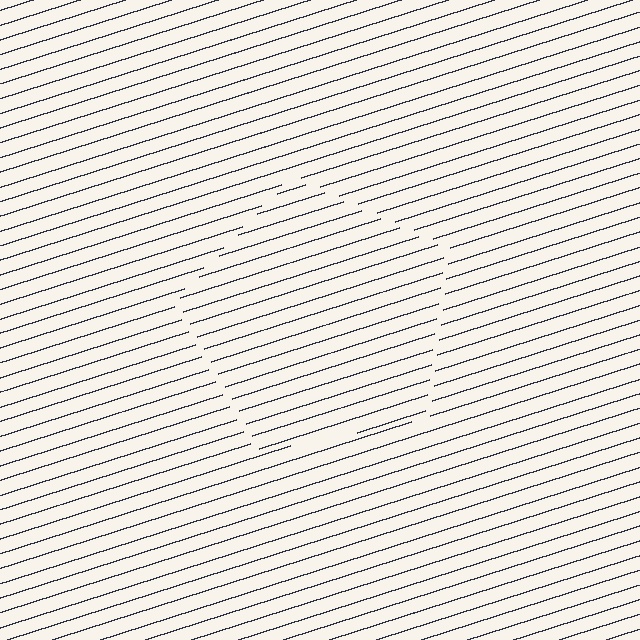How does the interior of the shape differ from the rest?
The interior of the shape contains the same grating, shifted by half a period — the contour is defined by the phase discontinuity where line-ends from the inner and outer gratings abut.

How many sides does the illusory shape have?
5 sides — the line-ends trace a pentagon.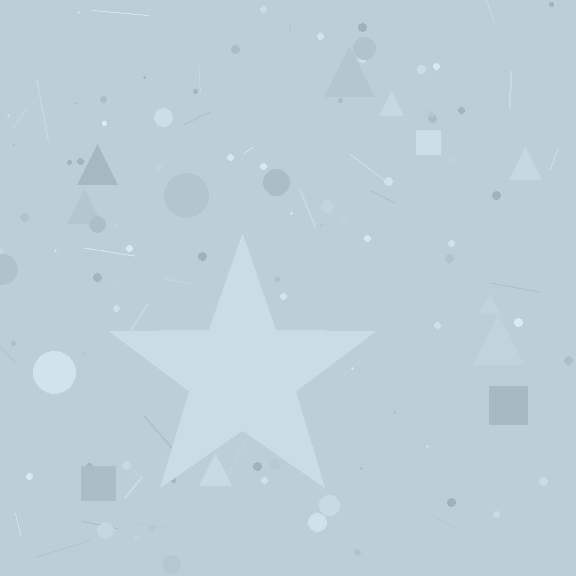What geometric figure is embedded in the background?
A star is embedded in the background.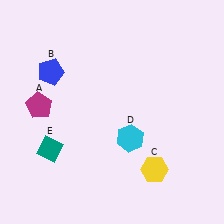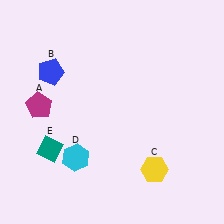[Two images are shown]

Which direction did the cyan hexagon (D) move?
The cyan hexagon (D) moved left.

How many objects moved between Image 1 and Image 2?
1 object moved between the two images.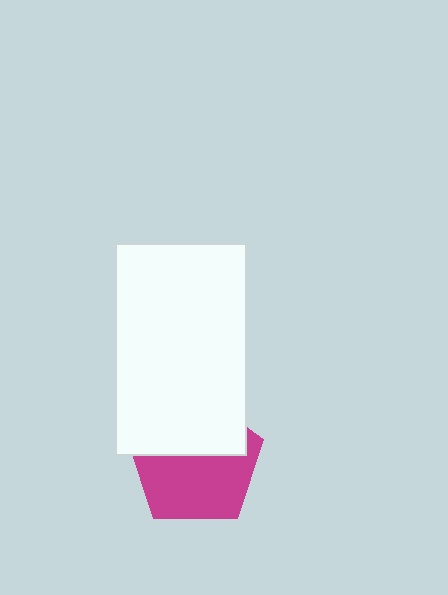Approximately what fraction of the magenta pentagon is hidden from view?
Roughly 43% of the magenta pentagon is hidden behind the white rectangle.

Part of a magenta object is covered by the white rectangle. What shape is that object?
It is a pentagon.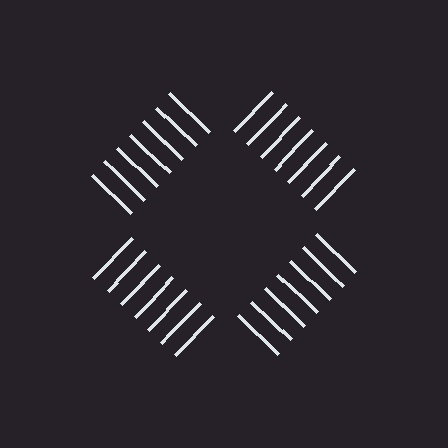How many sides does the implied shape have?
4 sides — the line-ends trace a square.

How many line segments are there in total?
28 — 7 along each of the 4 edges.